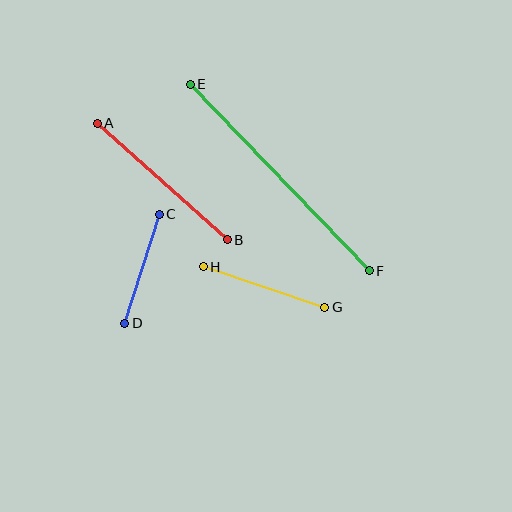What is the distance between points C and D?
The distance is approximately 115 pixels.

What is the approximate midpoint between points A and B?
The midpoint is at approximately (162, 182) pixels.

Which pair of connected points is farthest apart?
Points E and F are farthest apart.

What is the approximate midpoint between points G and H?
The midpoint is at approximately (264, 287) pixels.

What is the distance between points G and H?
The distance is approximately 128 pixels.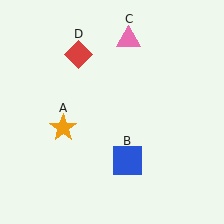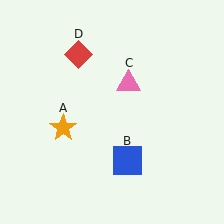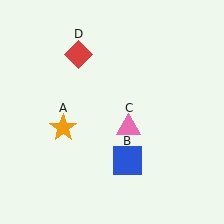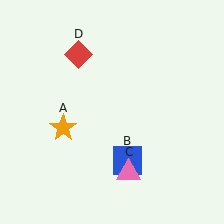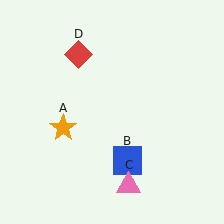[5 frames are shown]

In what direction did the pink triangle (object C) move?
The pink triangle (object C) moved down.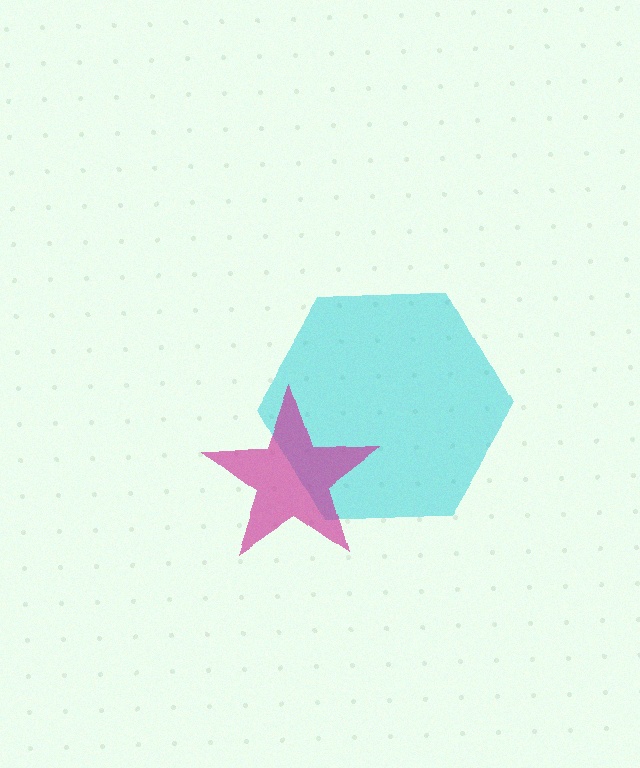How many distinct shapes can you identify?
There are 2 distinct shapes: a cyan hexagon, a magenta star.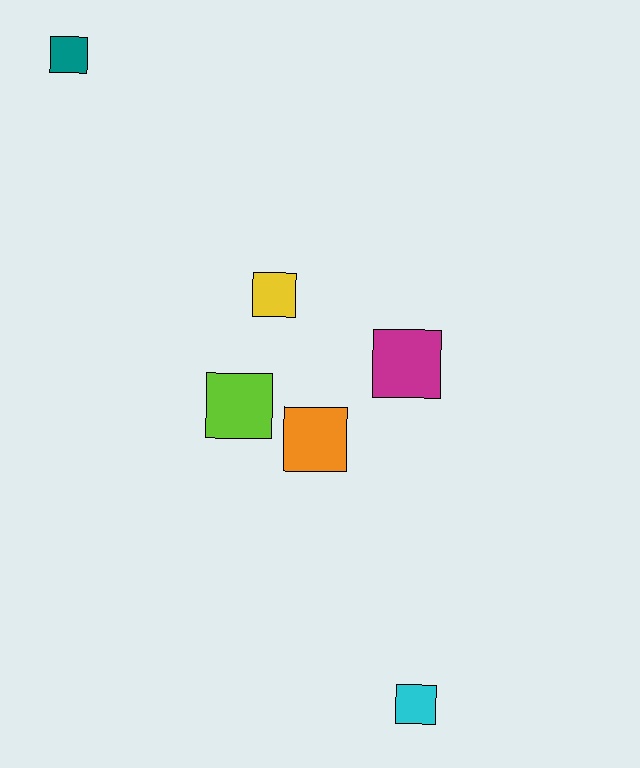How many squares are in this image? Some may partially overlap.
There are 6 squares.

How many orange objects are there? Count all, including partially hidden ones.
There is 1 orange object.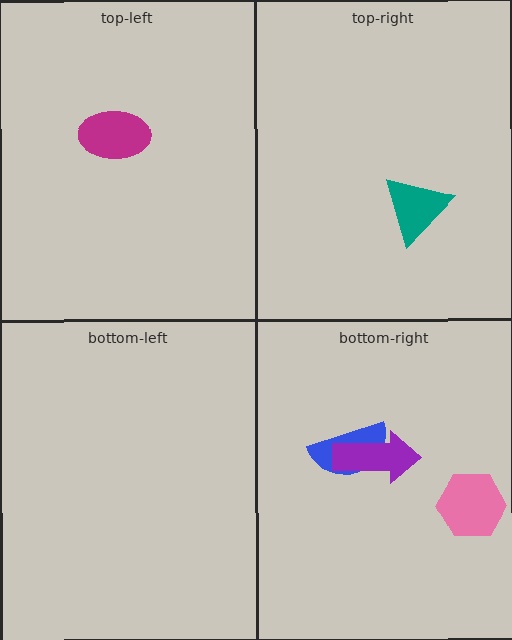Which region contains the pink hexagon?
The bottom-right region.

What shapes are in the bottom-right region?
The blue semicircle, the pink hexagon, the purple arrow.